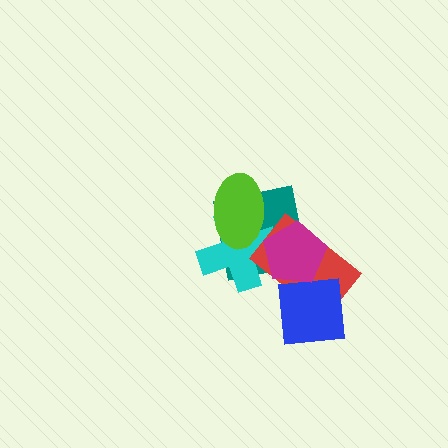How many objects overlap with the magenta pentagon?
4 objects overlap with the magenta pentagon.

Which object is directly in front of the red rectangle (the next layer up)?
The blue square is directly in front of the red rectangle.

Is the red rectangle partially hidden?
Yes, it is partially covered by another shape.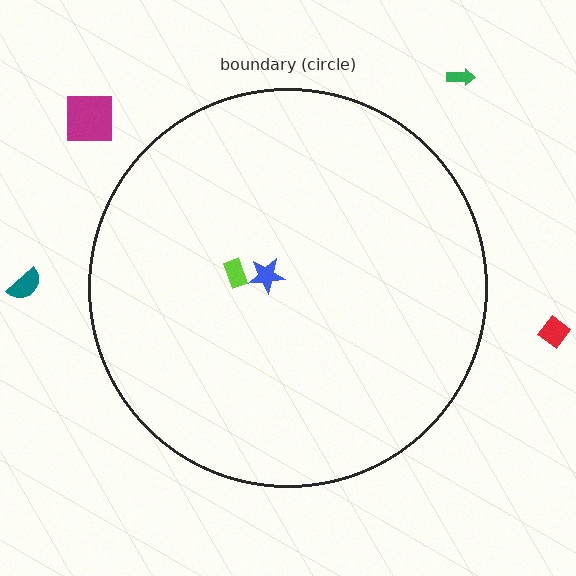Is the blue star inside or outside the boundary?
Inside.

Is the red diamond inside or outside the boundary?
Outside.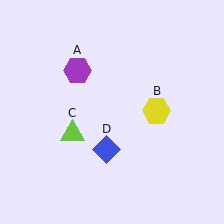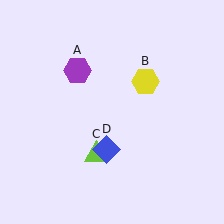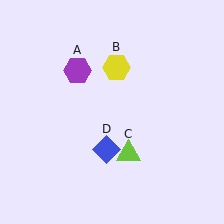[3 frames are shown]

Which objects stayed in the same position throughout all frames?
Purple hexagon (object A) and blue diamond (object D) remained stationary.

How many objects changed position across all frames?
2 objects changed position: yellow hexagon (object B), lime triangle (object C).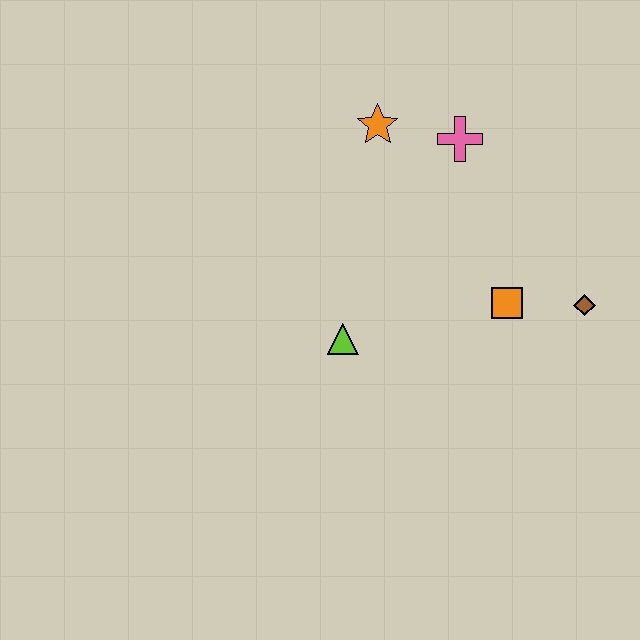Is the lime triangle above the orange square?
No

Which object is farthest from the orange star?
The brown diamond is farthest from the orange star.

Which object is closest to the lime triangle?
The orange square is closest to the lime triangle.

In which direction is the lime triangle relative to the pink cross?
The lime triangle is below the pink cross.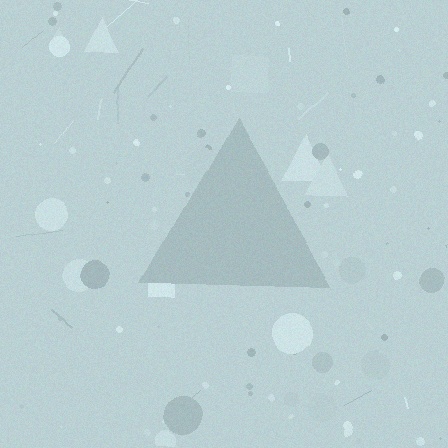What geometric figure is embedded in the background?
A triangle is embedded in the background.